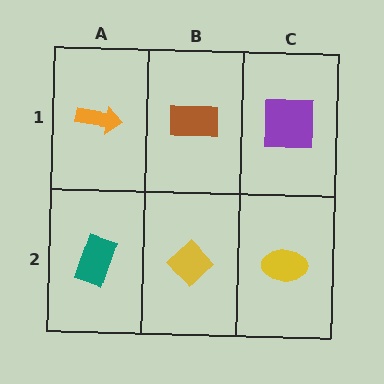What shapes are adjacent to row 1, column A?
A teal rectangle (row 2, column A), a brown rectangle (row 1, column B).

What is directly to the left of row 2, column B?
A teal rectangle.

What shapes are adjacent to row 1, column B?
A yellow diamond (row 2, column B), an orange arrow (row 1, column A), a purple square (row 1, column C).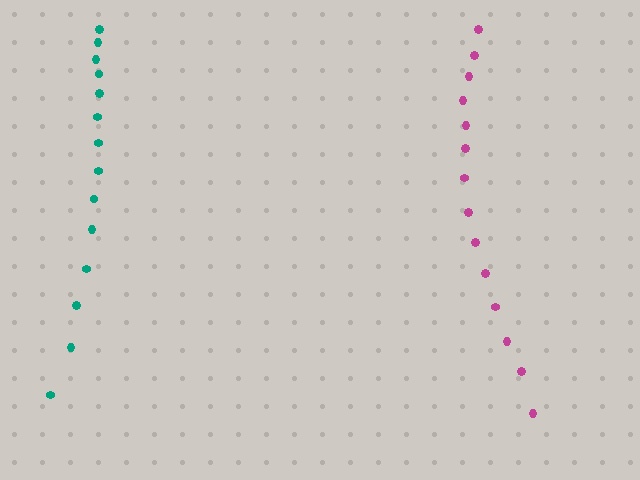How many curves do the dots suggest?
There are 2 distinct paths.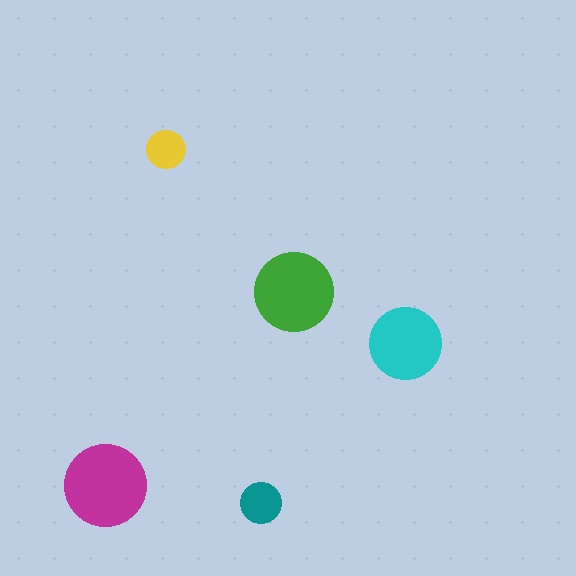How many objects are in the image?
There are 5 objects in the image.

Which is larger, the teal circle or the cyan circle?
The cyan one.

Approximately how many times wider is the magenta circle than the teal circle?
About 2 times wider.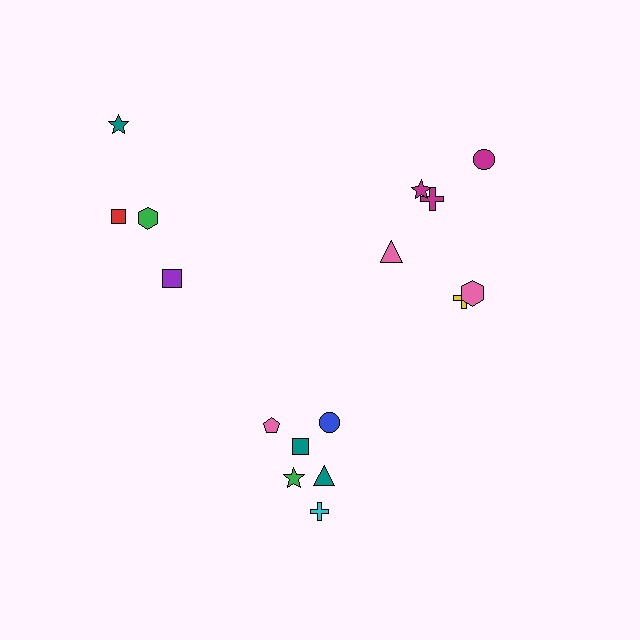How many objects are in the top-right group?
There are 6 objects.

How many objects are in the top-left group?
There are 4 objects.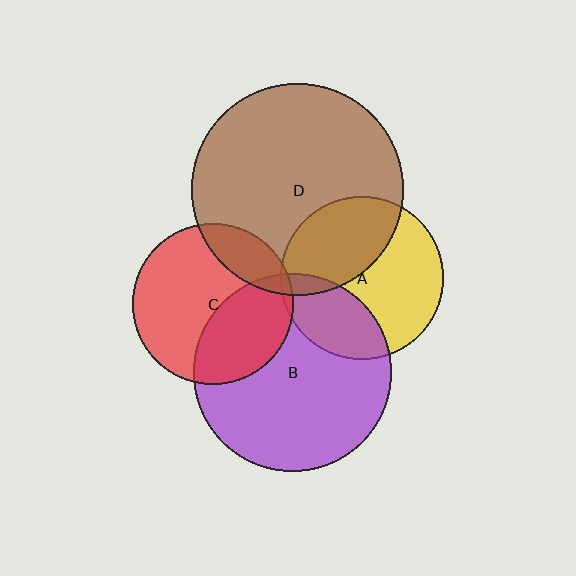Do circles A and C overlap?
Yes.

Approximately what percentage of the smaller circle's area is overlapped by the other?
Approximately 5%.